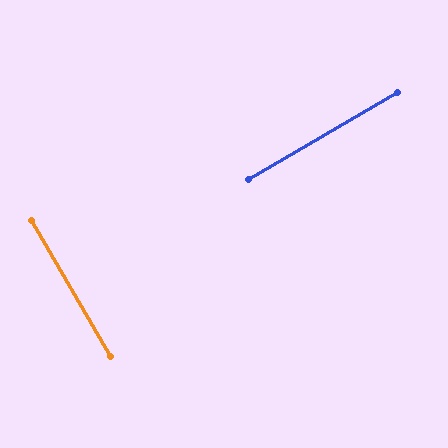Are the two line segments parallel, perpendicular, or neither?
Perpendicular — they meet at approximately 90°.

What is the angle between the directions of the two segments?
Approximately 90 degrees.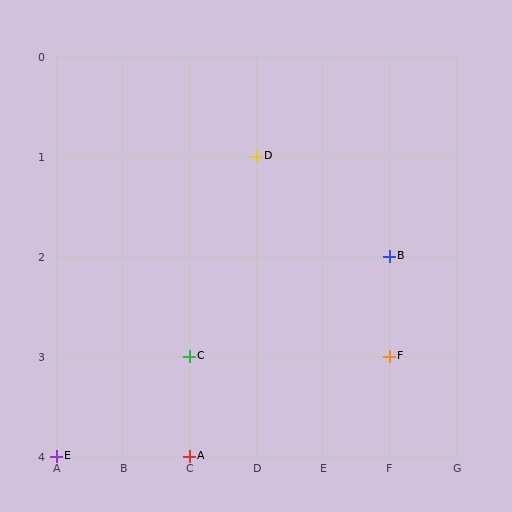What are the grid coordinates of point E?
Point E is at grid coordinates (A, 4).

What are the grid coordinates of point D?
Point D is at grid coordinates (D, 1).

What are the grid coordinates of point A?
Point A is at grid coordinates (C, 4).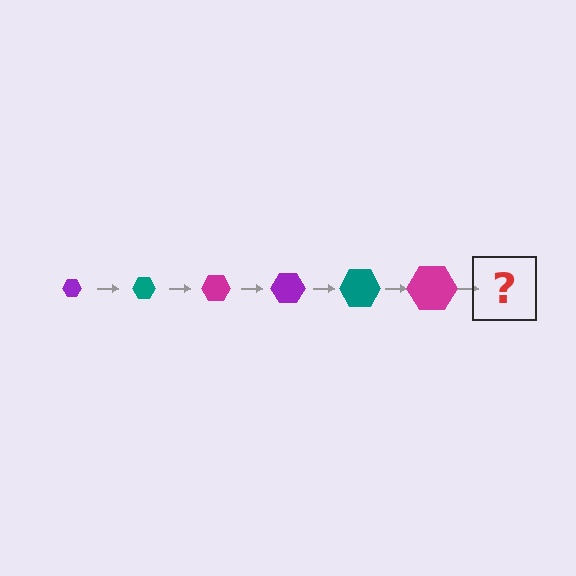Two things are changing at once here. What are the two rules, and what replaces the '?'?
The two rules are that the hexagon grows larger each step and the color cycles through purple, teal, and magenta. The '?' should be a purple hexagon, larger than the previous one.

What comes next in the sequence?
The next element should be a purple hexagon, larger than the previous one.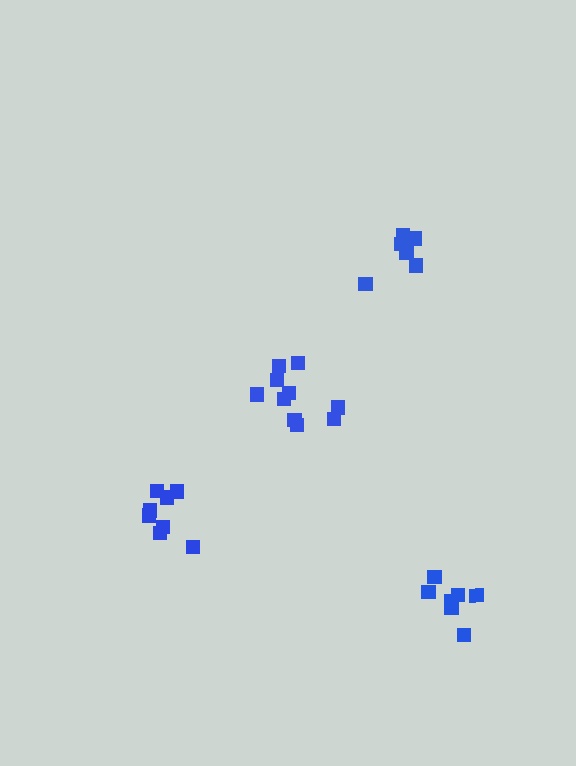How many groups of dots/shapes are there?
There are 4 groups.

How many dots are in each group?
Group 1: 7 dots, Group 2: 6 dots, Group 3: 8 dots, Group 4: 10 dots (31 total).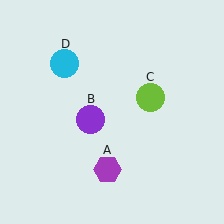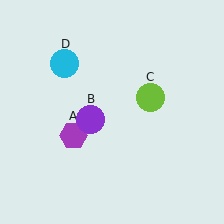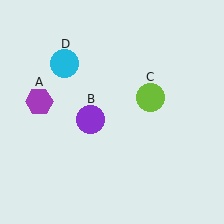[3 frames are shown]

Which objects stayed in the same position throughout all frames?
Purple circle (object B) and lime circle (object C) and cyan circle (object D) remained stationary.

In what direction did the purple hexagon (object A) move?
The purple hexagon (object A) moved up and to the left.